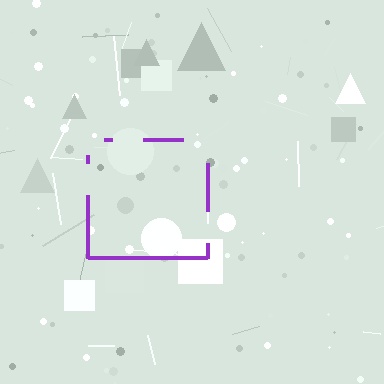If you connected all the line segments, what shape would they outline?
They would outline a square.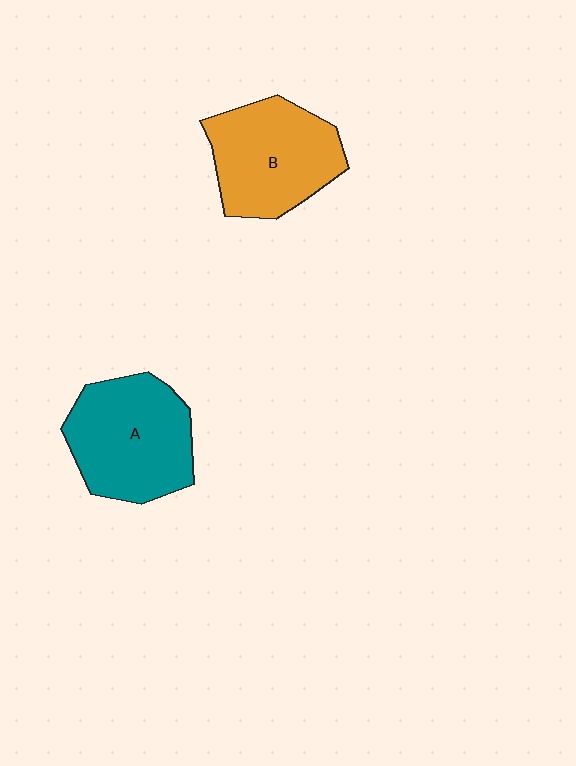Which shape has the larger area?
Shape A (teal).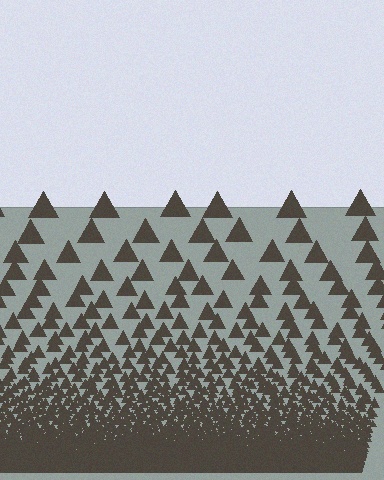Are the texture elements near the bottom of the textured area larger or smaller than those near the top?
Smaller. The gradient is inverted — elements near the bottom are smaller and denser.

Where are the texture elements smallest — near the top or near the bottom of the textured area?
Near the bottom.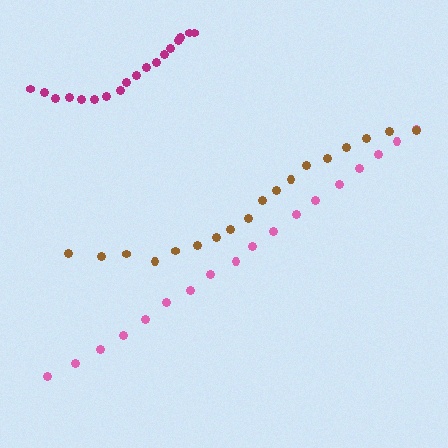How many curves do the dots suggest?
There are 3 distinct paths.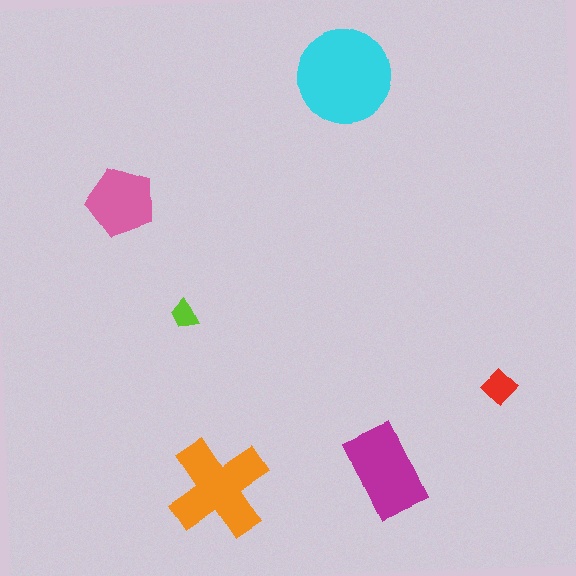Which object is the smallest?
The lime trapezoid.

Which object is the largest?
The cyan circle.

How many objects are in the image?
There are 6 objects in the image.